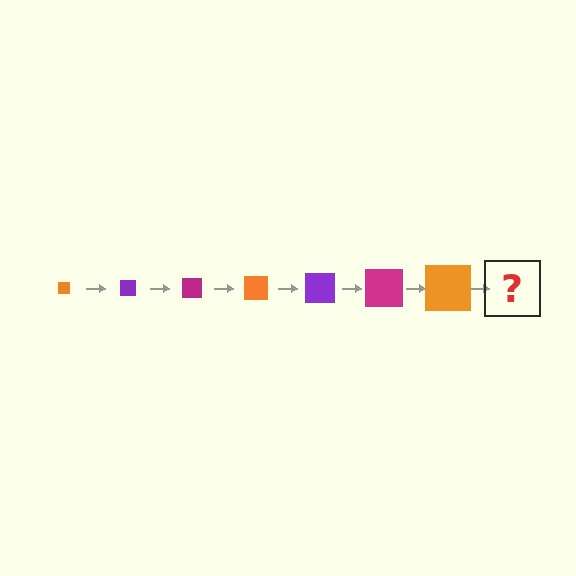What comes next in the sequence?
The next element should be a purple square, larger than the previous one.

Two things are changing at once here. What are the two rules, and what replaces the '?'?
The two rules are that the square grows larger each step and the color cycles through orange, purple, and magenta. The '?' should be a purple square, larger than the previous one.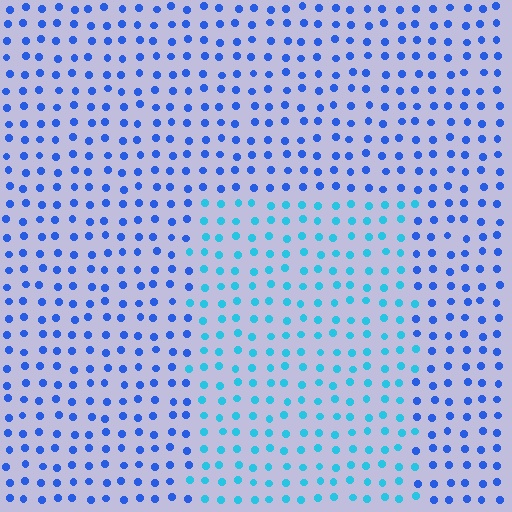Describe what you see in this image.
The image is filled with small blue elements in a uniform arrangement. A rectangle-shaped region is visible where the elements are tinted to a slightly different hue, forming a subtle color boundary.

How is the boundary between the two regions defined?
The boundary is defined purely by a slight shift in hue (about 33 degrees). Spacing, size, and orientation are identical on both sides.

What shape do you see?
I see a rectangle.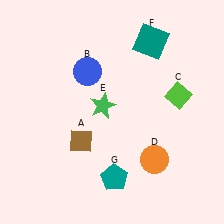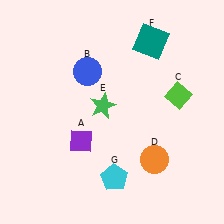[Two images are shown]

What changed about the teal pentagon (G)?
In Image 1, G is teal. In Image 2, it changed to cyan.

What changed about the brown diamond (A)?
In Image 1, A is brown. In Image 2, it changed to purple.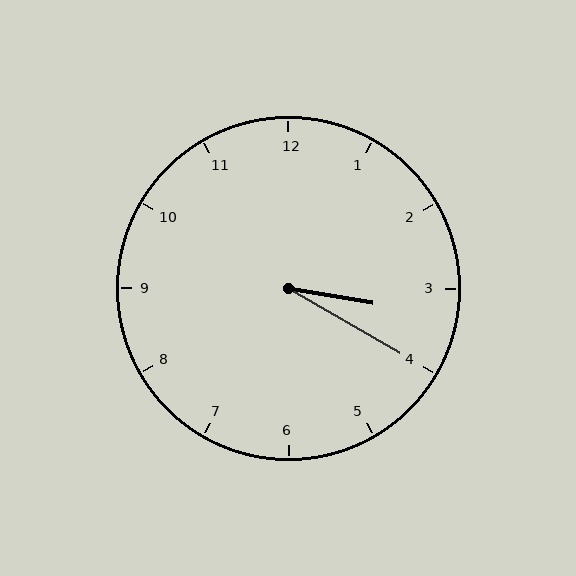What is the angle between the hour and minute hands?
Approximately 20 degrees.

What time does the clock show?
3:20.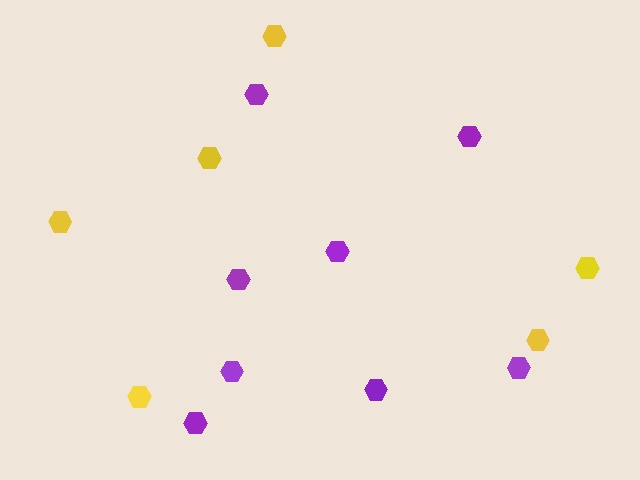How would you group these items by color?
There are 2 groups: one group of yellow hexagons (6) and one group of purple hexagons (8).